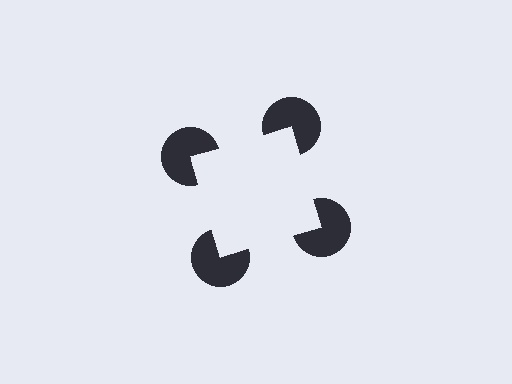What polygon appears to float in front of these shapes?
An illusory square — its edges are inferred from the aligned wedge cuts in the pac-man discs, not physically drawn.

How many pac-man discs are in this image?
There are 4 — one at each vertex of the illusory square.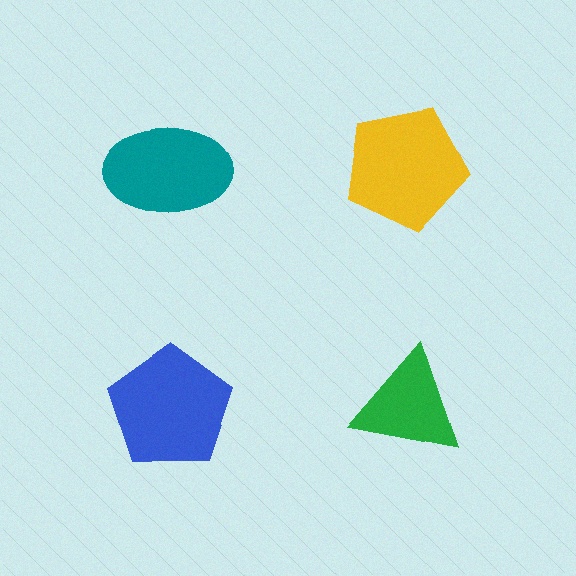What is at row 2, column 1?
A blue pentagon.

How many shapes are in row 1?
2 shapes.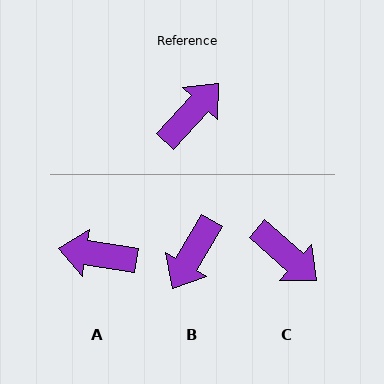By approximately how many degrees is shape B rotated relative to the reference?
Approximately 167 degrees clockwise.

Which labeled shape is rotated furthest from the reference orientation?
B, about 167 degrees away.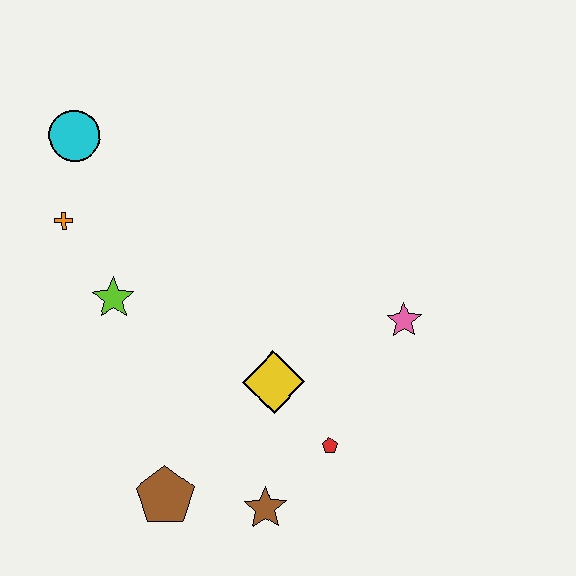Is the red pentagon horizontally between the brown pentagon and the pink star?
Yes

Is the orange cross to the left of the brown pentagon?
Yes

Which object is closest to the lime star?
The orange cross is closest to the lime star.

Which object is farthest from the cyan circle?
The brown star is farthest from the cyan circle.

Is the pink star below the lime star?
Yes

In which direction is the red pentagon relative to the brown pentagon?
The red pentagon is to the right of the brown pentagon.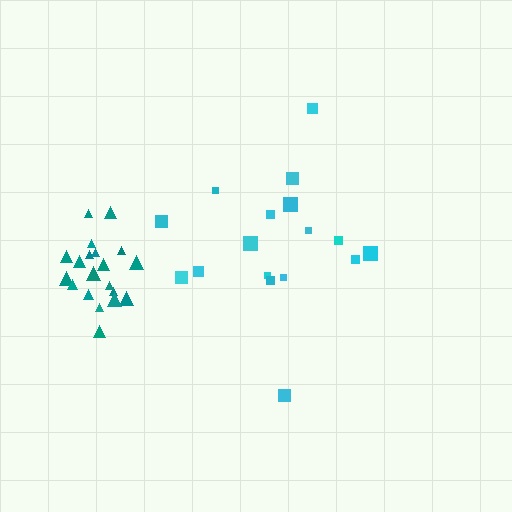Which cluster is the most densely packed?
Teal.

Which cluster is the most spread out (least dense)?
Cyan.